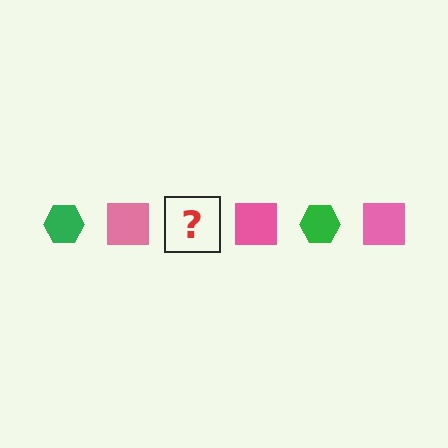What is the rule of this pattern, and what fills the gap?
The rule is that the pattern alternates between green hexagon and pink square. The gap should be filled with a green hexagon.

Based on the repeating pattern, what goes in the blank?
The blank should be a green hexagon.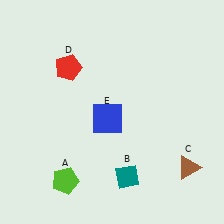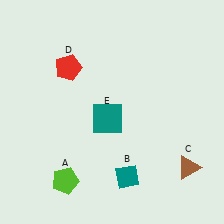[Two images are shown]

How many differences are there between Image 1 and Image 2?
There is 1 difference between the two images.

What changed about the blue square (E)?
In Image 1, E is blue. In Image 2, it changed to teal.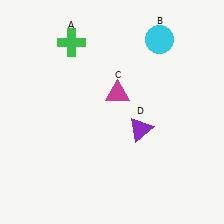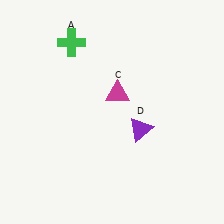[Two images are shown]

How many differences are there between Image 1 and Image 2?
There is 1 difference between the two images.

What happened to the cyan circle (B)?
The cyan circle (B) was removed in Image 2. It was in the top-right area of Image 1.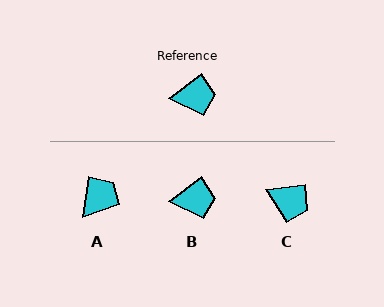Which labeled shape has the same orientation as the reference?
B.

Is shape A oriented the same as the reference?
No, it is off by about 45 degrees.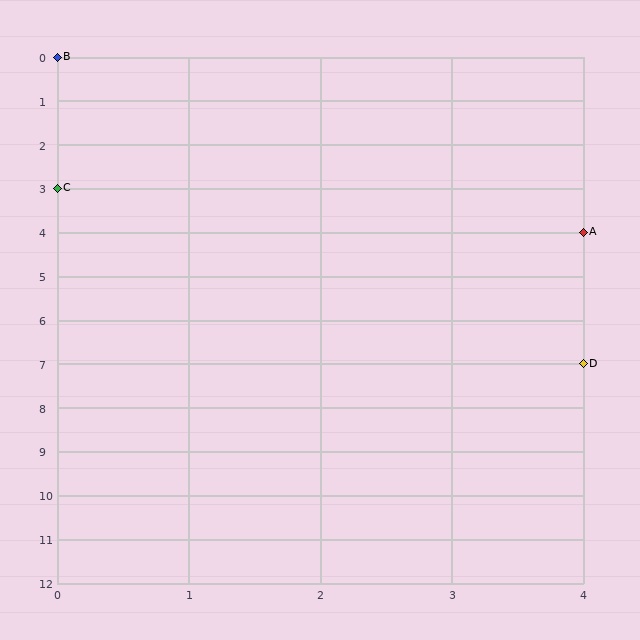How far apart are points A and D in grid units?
Points A and D are 3 rows apart.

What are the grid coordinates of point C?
Point C is at grid coordinates (0, 3).